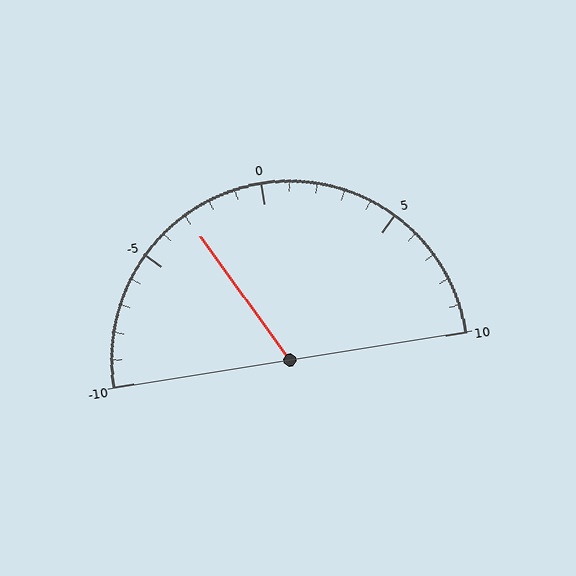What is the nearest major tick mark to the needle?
The nearest major tick mark is -5.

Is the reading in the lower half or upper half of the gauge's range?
The reading is in the lower half of the range (-10 to 10).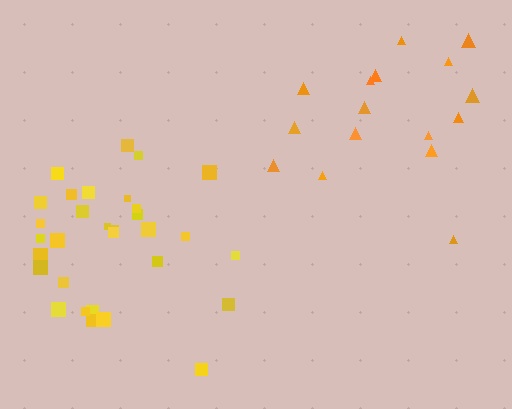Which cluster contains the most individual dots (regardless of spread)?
Yellow (32).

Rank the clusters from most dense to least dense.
yellow, orange.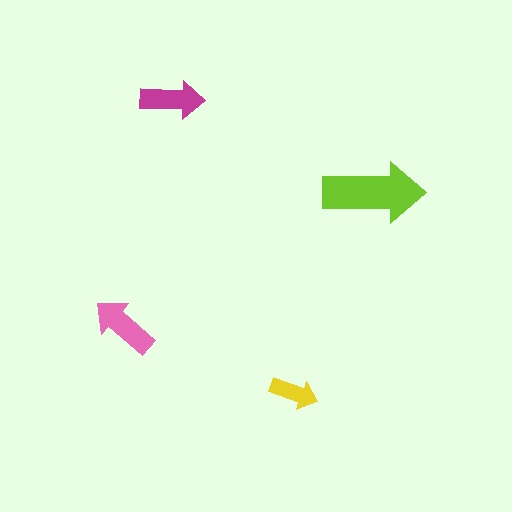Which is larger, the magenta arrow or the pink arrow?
The pink one.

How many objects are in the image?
There are 4 objects in the image.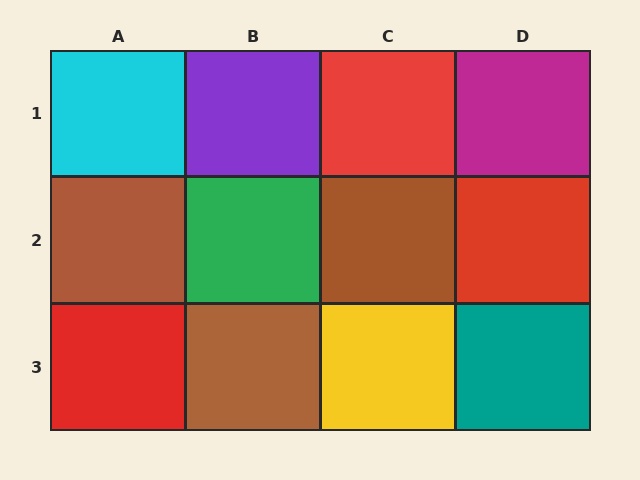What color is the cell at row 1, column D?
Magenta.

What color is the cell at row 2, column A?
Brown.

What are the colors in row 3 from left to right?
Red, brown, yellow, teal.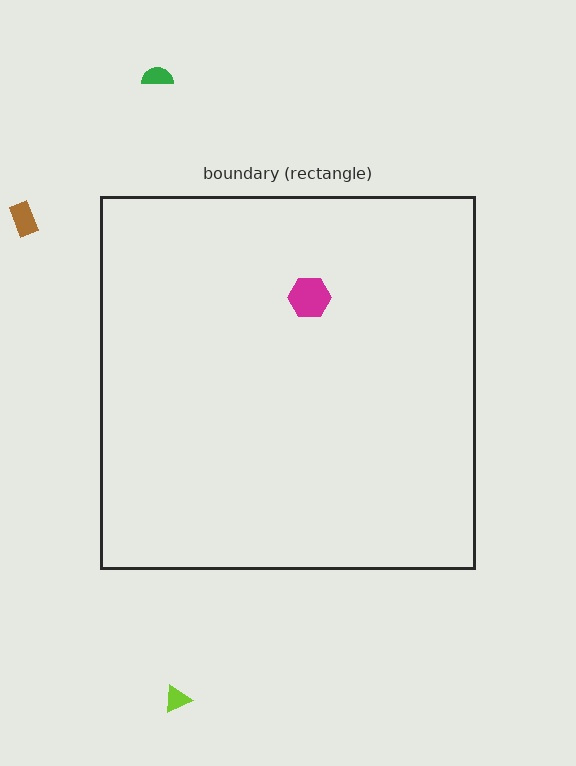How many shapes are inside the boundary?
1 inside, 3 outside.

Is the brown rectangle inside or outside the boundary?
Outside.